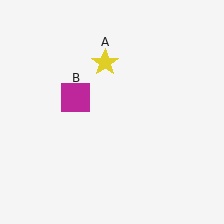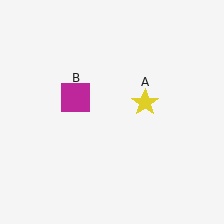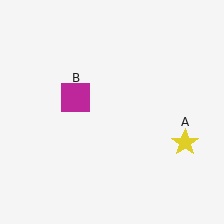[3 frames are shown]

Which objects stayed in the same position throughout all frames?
Magenta square (object B) remained stationary.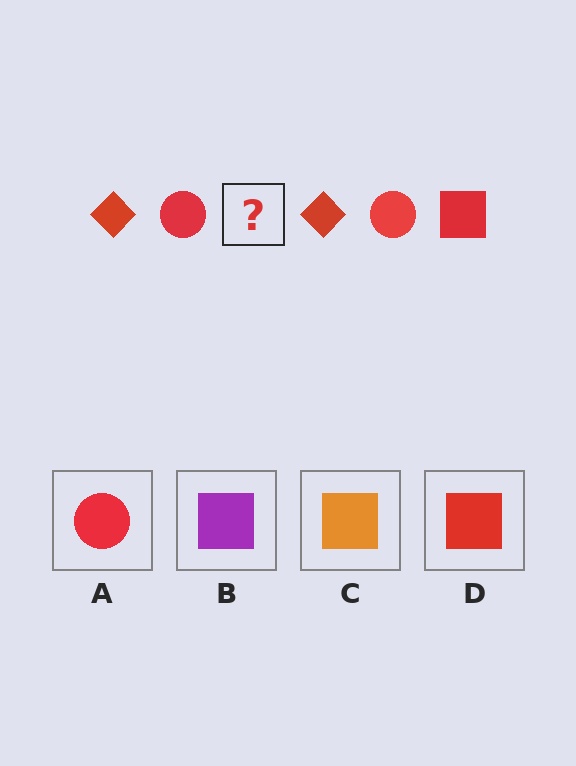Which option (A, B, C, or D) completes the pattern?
D.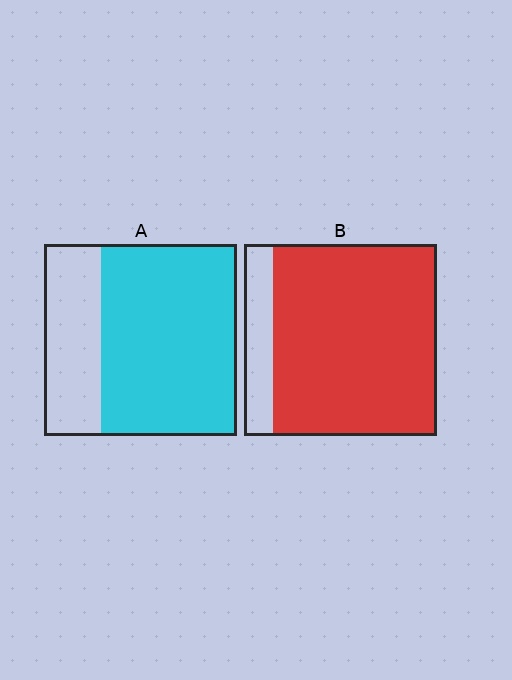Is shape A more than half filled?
Yes.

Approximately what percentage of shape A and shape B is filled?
A is approximately 70% and B is approximately 85%.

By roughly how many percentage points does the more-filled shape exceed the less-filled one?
By roughly 15 percentage points (B over A).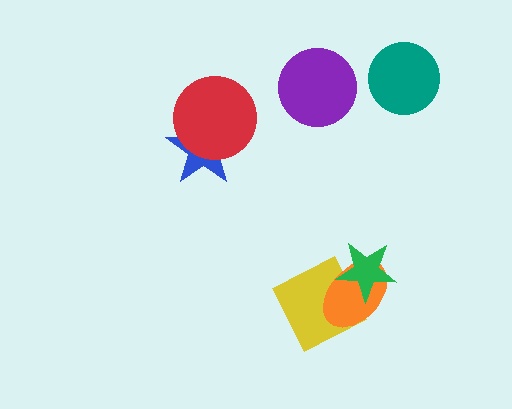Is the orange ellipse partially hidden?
Yes, it is partially covered by another shape.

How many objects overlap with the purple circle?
0 objects overlap with the purple circle.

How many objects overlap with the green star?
2 objects overlap with the green star.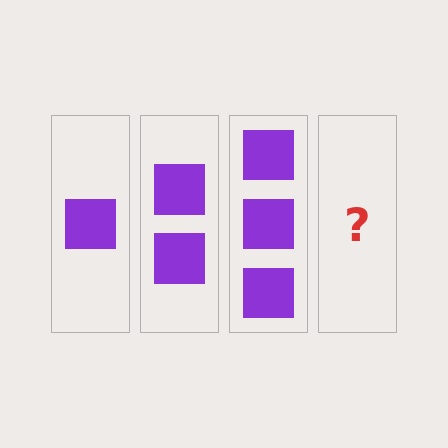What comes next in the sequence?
The next element should be 4 squares.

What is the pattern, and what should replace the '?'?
The pattern is that each step adds one more square. The '?' should be 4 squares.